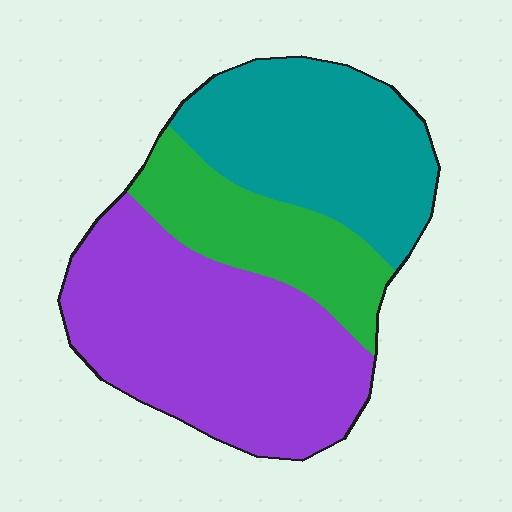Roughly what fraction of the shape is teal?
Teal covers 32% of the shape.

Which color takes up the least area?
Green, at roughly 20%.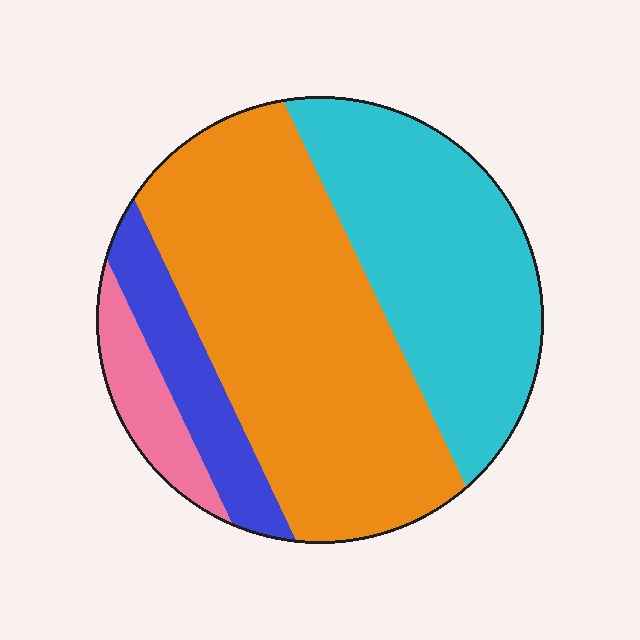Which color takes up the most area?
Orange, at roughly 50%.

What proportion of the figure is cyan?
Cyan covers around 35% of the figure.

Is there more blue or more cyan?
Cyan.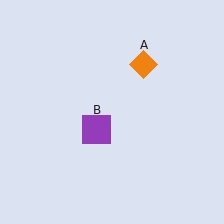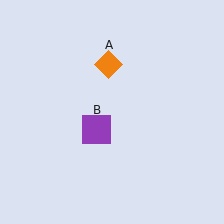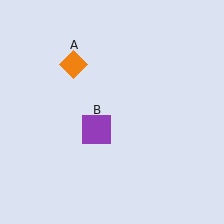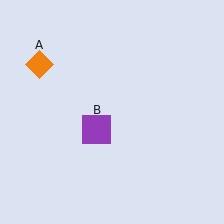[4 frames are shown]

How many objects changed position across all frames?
1 object changed position: orange diamond (object A).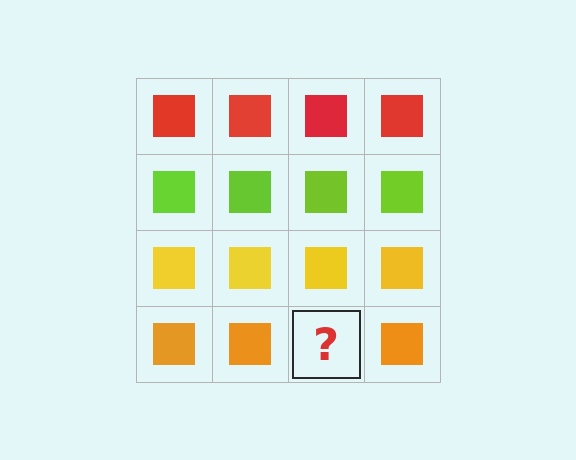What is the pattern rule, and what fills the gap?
The rule is that each row has a consistent color. The gap should be filled with an orange square.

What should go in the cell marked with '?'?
The missing cell should contain an orange square.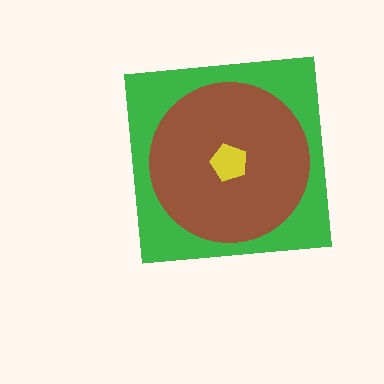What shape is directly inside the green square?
The brown circle.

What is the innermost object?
The yellow pentagon.